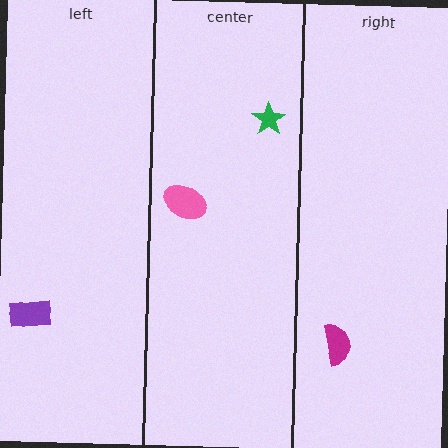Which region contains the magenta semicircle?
The right region.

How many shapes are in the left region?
1.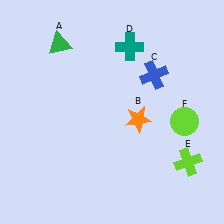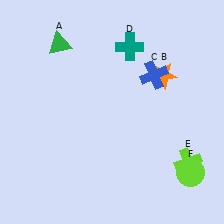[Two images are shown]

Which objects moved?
The objects that moved are: the orange star (B), the lime circle (F).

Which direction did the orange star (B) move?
The orange star (B) moved up.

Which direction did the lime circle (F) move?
The lime circle (F) moved down.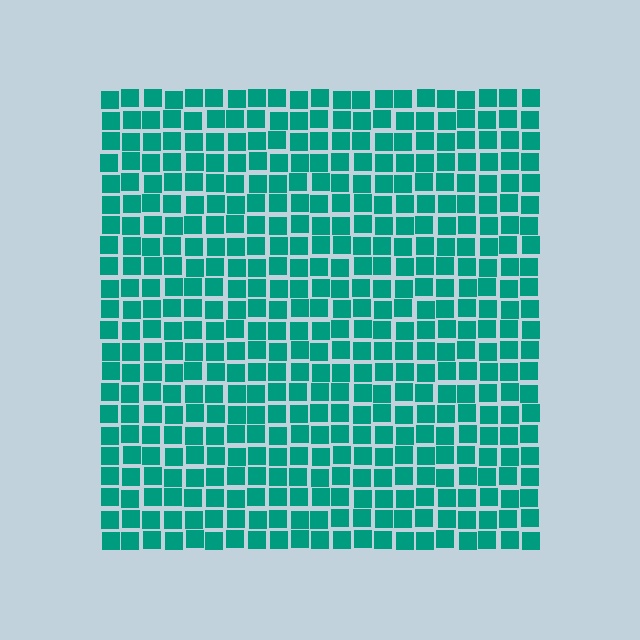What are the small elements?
The small elements are squares.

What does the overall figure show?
The overall figure shows a square.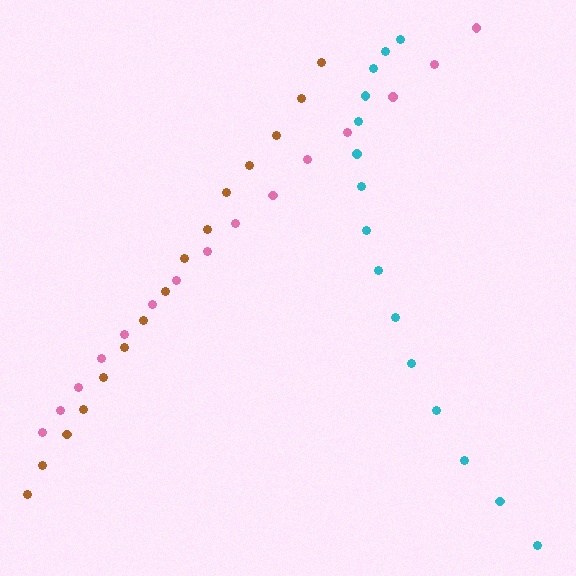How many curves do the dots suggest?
There are 3 distinct paths.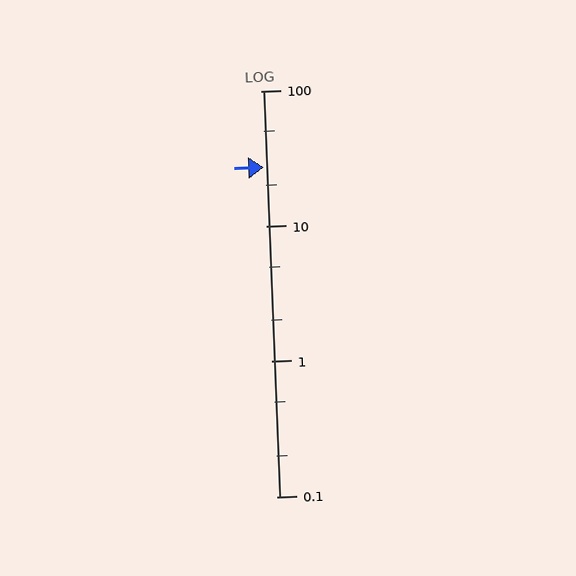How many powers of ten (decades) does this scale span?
The scale spans 3 decades, from 0.1 to 100.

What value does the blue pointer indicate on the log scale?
The pointer indicates approximately 27.